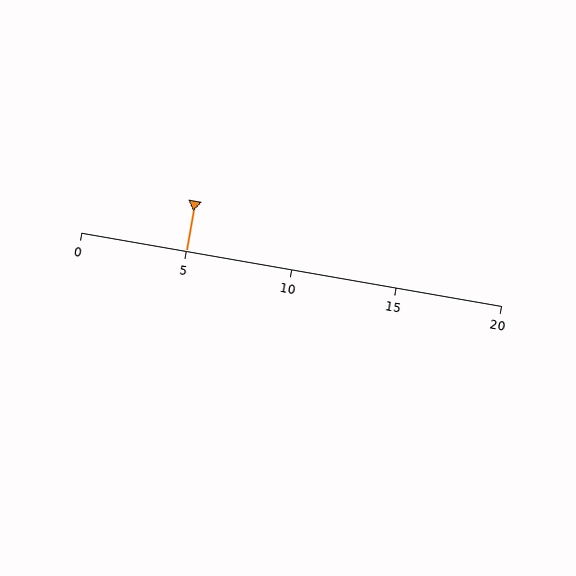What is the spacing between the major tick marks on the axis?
The major ticks are spaced 5 apart.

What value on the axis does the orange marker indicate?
The marker indicates approximately 5.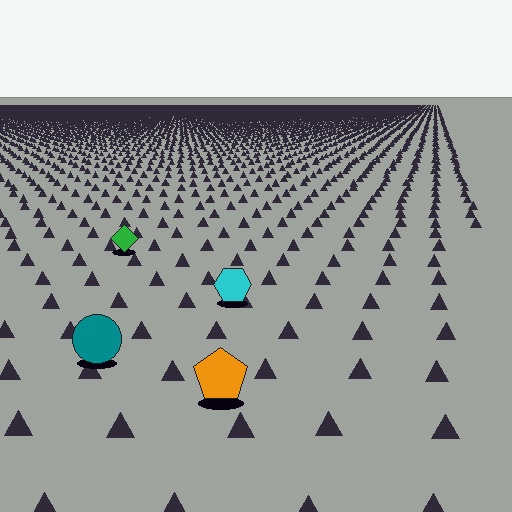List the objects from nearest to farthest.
From nearest to farthest: the orange pentagon, the teal circle, the cyan hexagon, the green diamond.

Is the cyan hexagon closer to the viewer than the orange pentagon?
No. The orange pentagon is closer — you can tell from the texture gradient: the ground texture is coarser near it.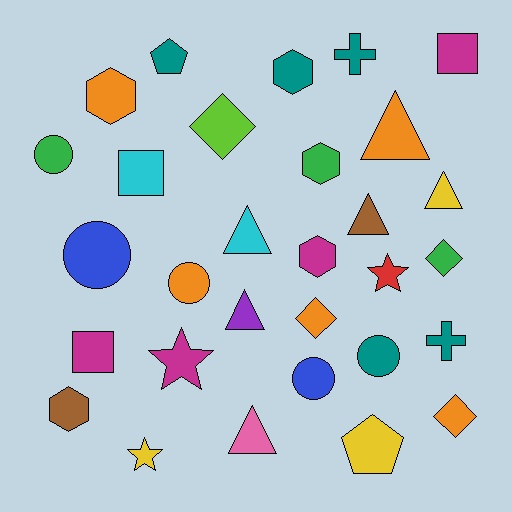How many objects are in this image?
There are 30 objects.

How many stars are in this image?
There are 3 stars.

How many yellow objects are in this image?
There are 3 yellow objects.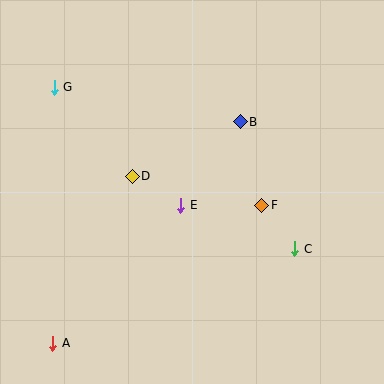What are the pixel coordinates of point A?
Point A is at (53, 343).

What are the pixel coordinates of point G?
Point G is at (54, 87).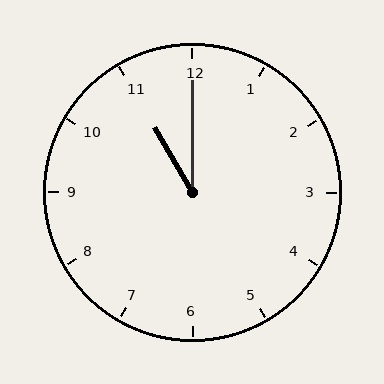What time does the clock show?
11:00.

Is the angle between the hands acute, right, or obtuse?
It is acute.